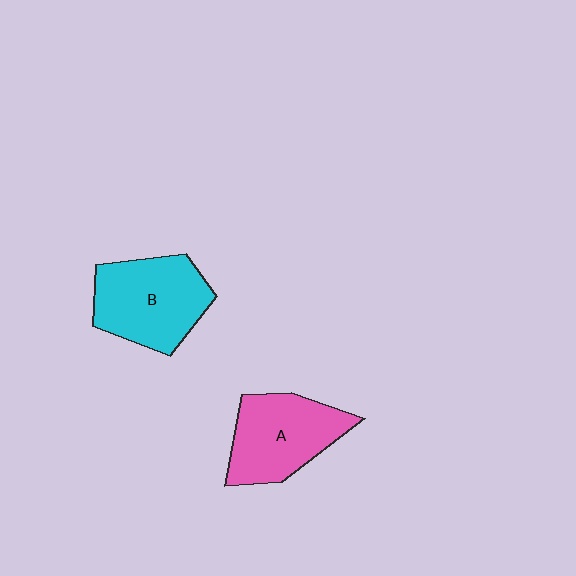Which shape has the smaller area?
Shape A (pink).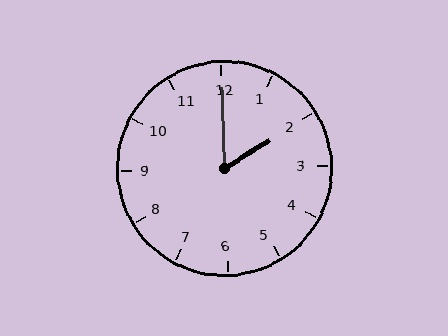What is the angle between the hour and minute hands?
Approximately 60 degrees.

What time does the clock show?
2:00.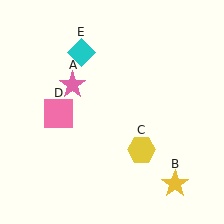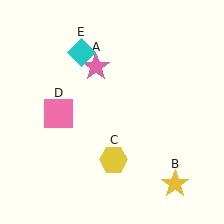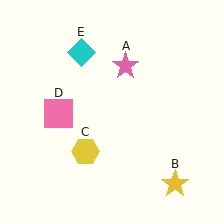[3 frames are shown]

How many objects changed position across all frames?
2 objects changed position: pink star (object A), yellow hexagon (object C).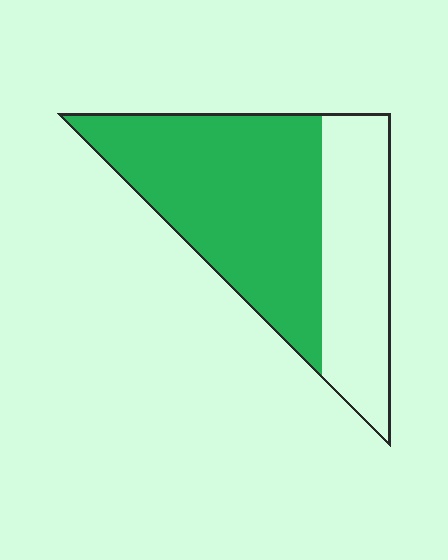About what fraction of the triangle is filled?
About five eighths (5/8).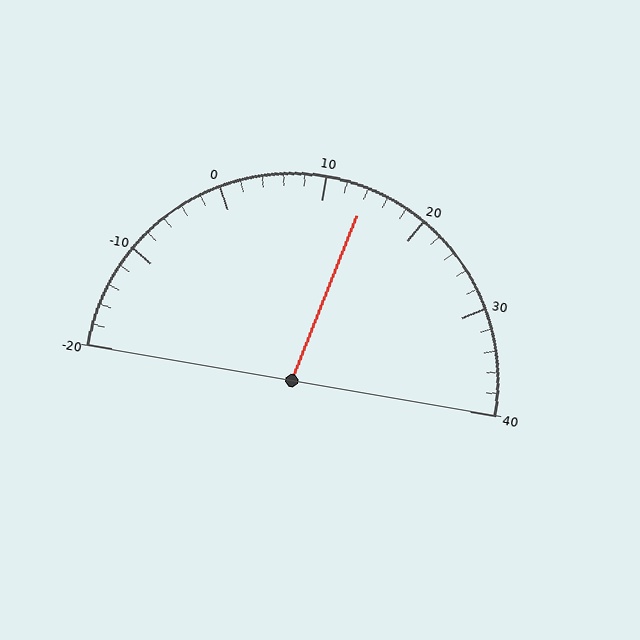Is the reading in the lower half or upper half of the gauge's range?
The reading is in the upper half of the range (-20 to 40).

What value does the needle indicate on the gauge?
The needle indicates approximately 14.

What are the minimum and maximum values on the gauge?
The gauge ranges from -20 to 40.